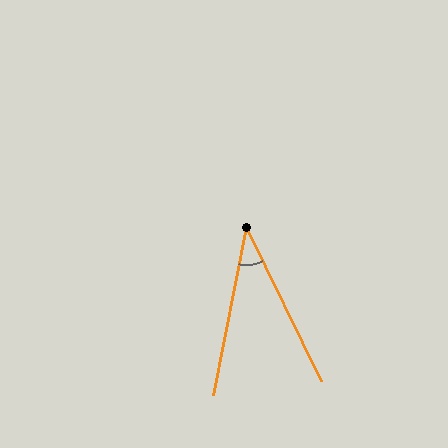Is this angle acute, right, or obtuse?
It is acute.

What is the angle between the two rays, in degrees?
Approximately 37 degrees.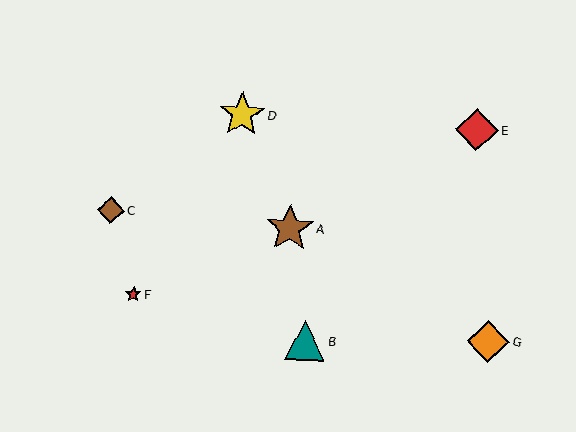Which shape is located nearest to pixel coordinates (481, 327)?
The orange diamond (labeled G) at (488, 342) is nearest to that location.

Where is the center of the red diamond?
The center of the red diamond is at (477, 130).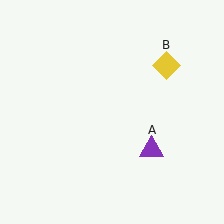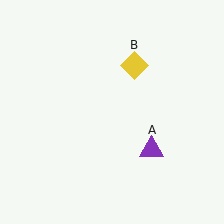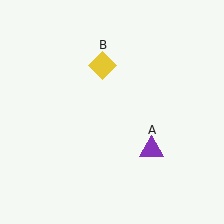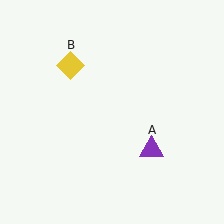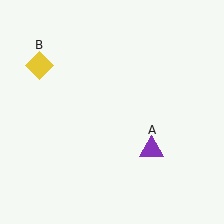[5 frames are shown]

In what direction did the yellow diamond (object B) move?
The yellow diamond (object B) moved left.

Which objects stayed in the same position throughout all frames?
Purple triangle (object A) remained stationary.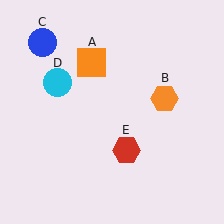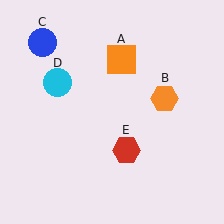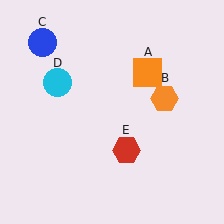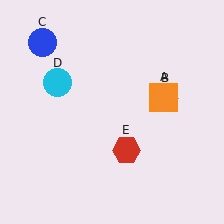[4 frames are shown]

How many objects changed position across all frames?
1 object changed position: orange square (object A).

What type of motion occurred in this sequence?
The orange square (object A) rotated clockwise around the center of the scene.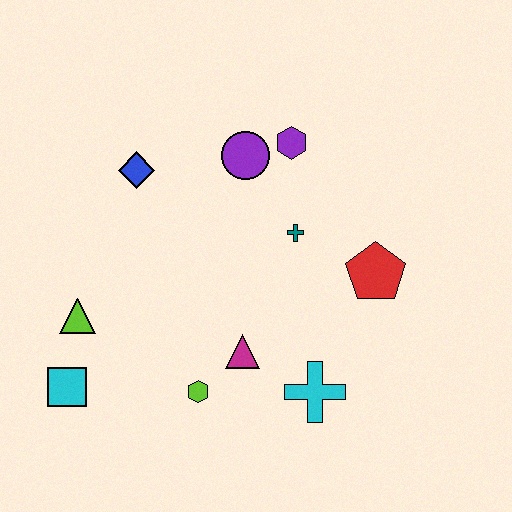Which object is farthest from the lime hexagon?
The purple hexagon is farthest from the lime hexagon.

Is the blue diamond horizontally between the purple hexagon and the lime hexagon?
No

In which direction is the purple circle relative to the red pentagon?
The purple circle is to the left of the red pentagon.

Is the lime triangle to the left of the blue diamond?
Yes